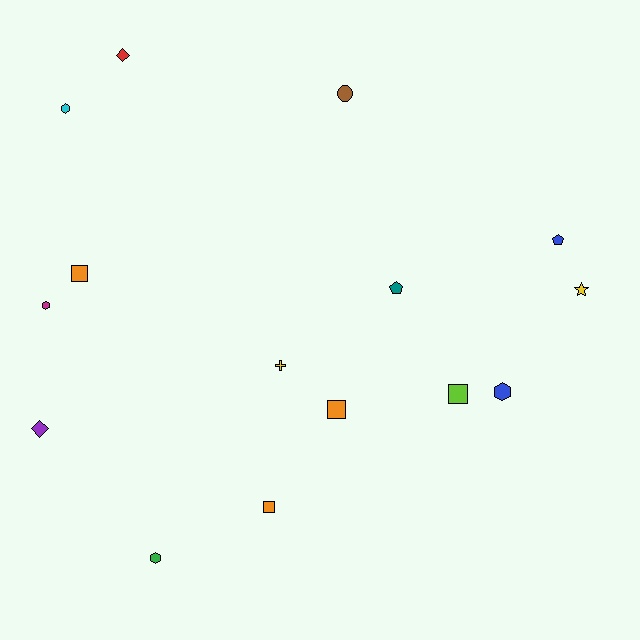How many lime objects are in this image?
There is 1 lime object.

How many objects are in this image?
There are 15 objects.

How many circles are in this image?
There is 1 circle.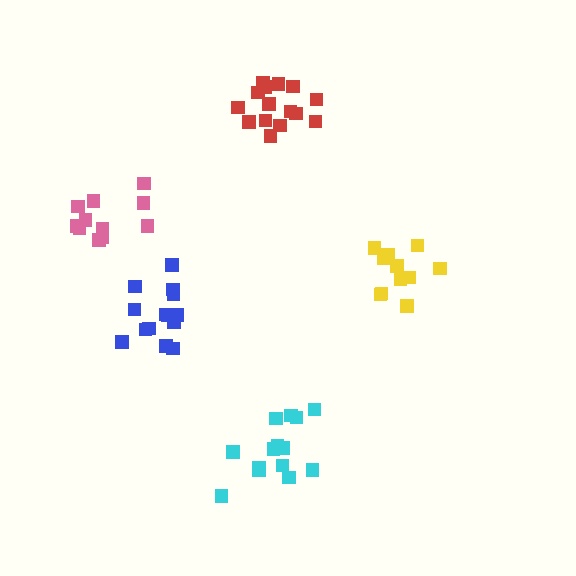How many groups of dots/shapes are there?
There are 5 groups.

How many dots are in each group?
Group 1: 14 dots, Group 2: 11 dots, Group 3: 11 dots, Group 4: 14 dots, Group 5: 15 dots (65 total).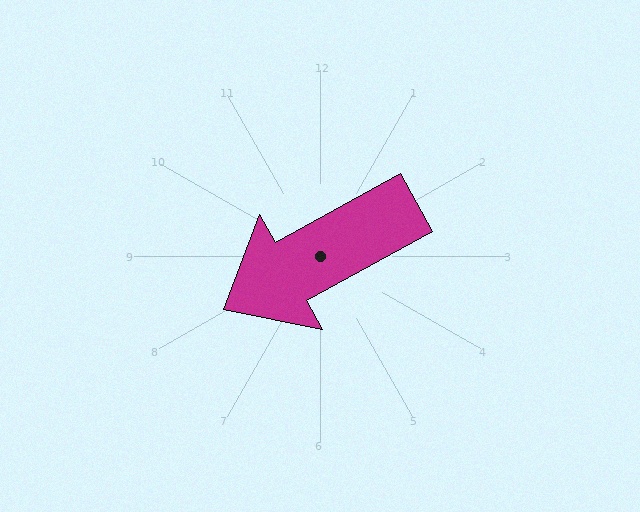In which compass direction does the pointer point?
Southwest.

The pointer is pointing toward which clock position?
Roughly 8 o'clock.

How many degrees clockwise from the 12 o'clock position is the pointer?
Approximately 241 degrees.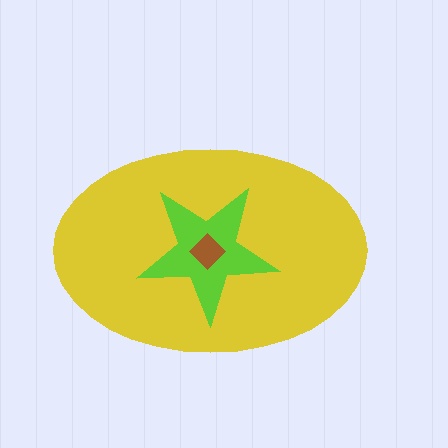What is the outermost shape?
The yellow ellipse.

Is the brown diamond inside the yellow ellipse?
Yes.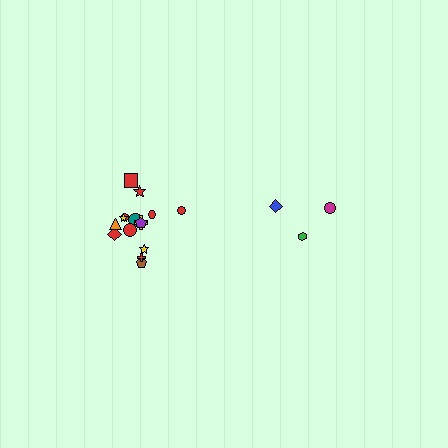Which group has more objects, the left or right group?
The left group.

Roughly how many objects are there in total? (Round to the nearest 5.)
Roughly 20 objects in total.